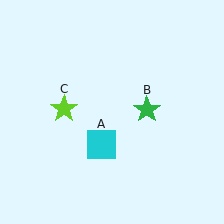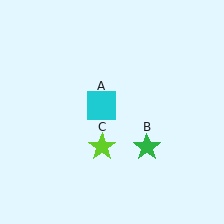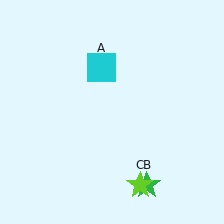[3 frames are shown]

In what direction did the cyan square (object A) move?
The cyan square (object A) moved up.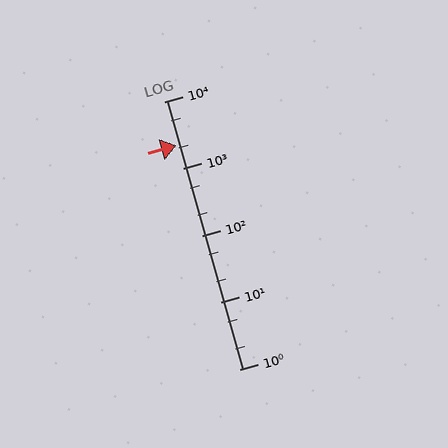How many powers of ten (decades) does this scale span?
The scale spans 4 decades, from 1 to 10000.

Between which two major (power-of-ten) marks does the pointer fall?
The pointer is between 1000 and 10000.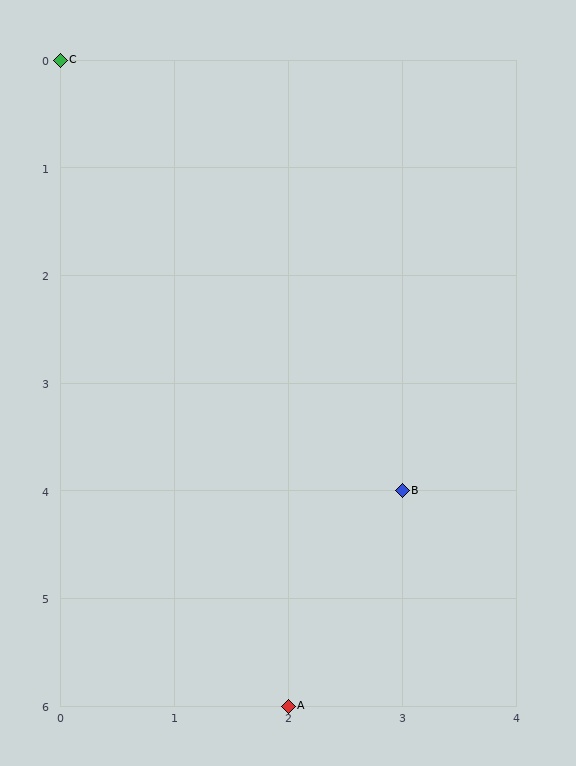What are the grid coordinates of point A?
Point A is at grid coordinates (2, 6).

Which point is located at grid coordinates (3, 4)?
Point B is at (3, 4).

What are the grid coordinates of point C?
Point C is at grid coordinates (0, 0).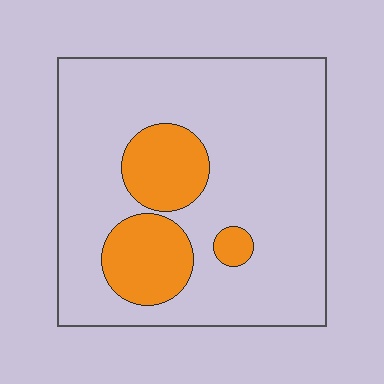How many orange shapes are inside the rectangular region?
3.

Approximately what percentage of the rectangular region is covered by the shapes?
Approximately 20%.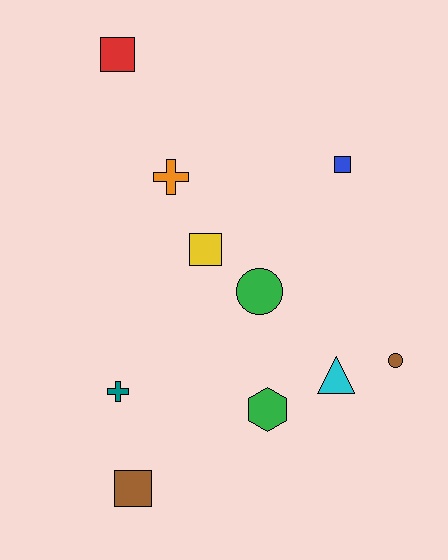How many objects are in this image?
There are 10 objects.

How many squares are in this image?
There are 4 squares.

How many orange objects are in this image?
There is 1 orange object.